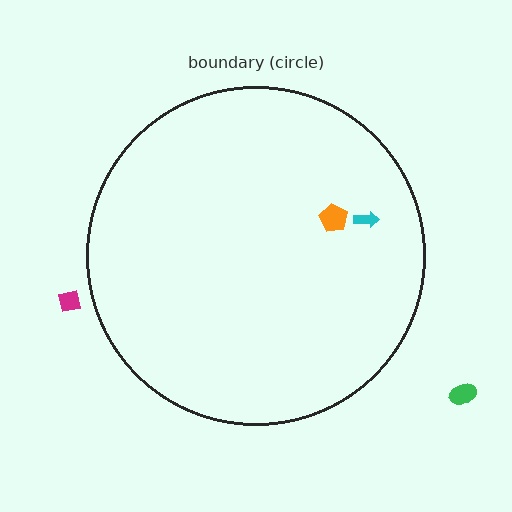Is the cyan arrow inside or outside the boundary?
Inside.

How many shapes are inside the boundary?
2 inside, 2 outside.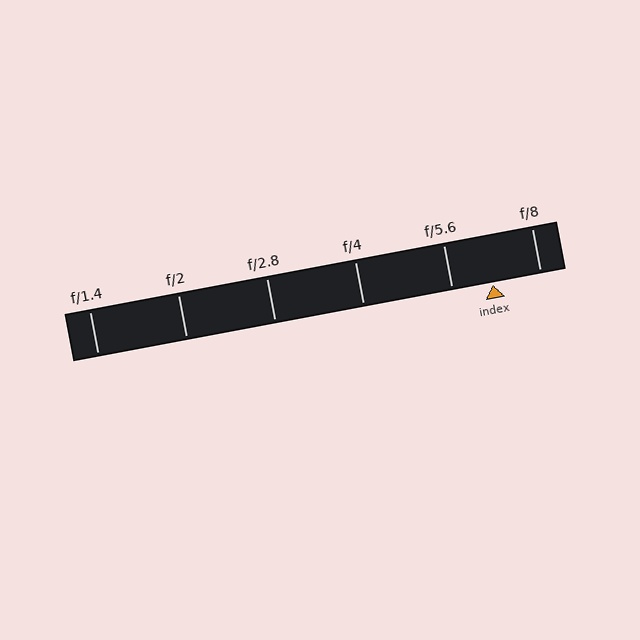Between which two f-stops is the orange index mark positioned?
The index mark is between f/5.6 and f/8.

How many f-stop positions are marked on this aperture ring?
There are 6 f-stop positions marked.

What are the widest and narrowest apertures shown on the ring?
The widest aperture shown is f/1.4 and the narrowest is f/8.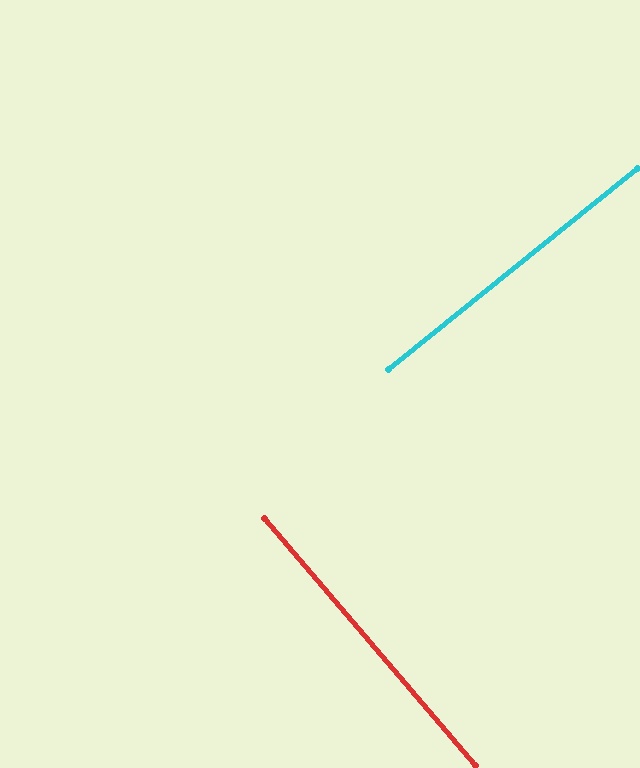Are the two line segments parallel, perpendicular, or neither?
Perpendicular — they meet at approximately 88°.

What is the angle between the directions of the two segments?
Approximately 88 degrees.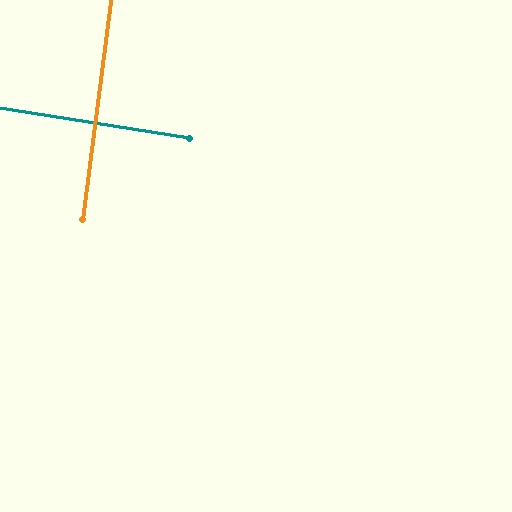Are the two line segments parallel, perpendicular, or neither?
Perpendicular — they meet at approximately 88°.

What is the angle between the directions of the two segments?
Approximately 88 degrees.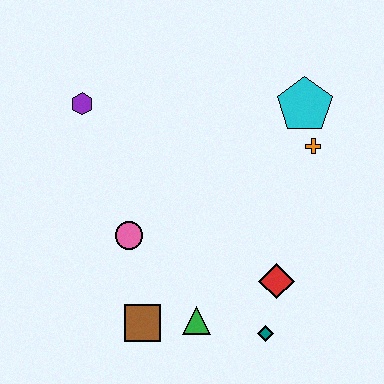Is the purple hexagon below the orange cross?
No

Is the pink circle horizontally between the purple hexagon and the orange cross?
Yes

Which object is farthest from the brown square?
The cyan pentagon is farthest from the brown square.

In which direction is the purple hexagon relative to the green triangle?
The purple hexagon is above the green triangle.